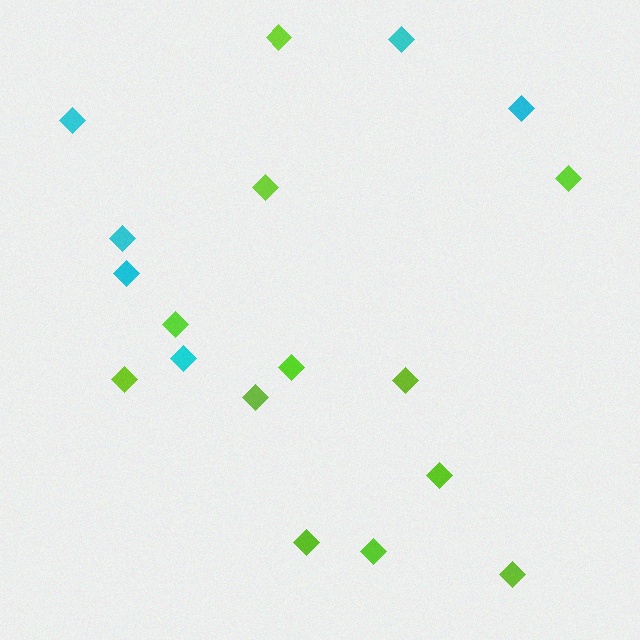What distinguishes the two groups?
There are 2 groups: one group of lime diamonds (12) and one group of cyan diamonds (6).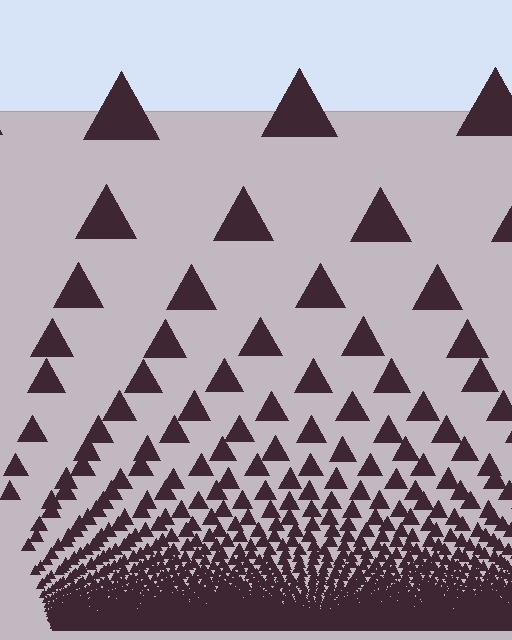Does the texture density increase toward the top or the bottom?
Density increases toward the bottom.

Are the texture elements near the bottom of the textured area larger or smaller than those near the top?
Smaller. The gradient is inverted — elements near the bottom are smaller and denser.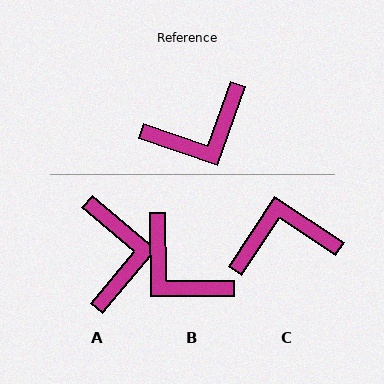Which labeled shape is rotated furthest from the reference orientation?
C, about 166 degrees away.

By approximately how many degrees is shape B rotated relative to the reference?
Approximately 71 degrees clockwise.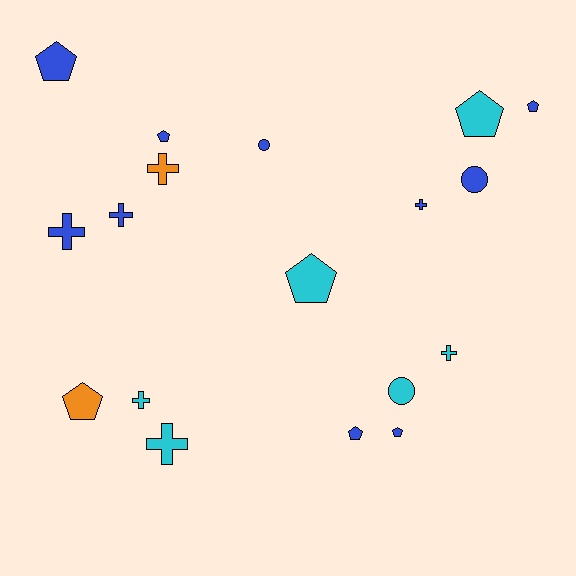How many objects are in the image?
There are 18 objects.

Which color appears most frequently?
Blue, with 10 objects.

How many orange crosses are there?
There is 1 orange cross.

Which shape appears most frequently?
Pentagon, with 8 objects.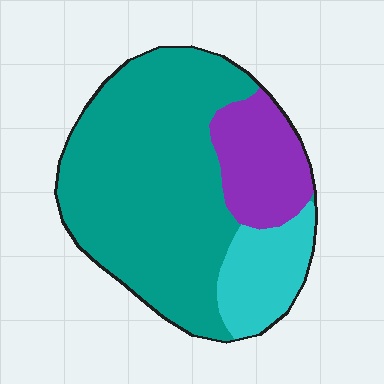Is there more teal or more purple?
Teal.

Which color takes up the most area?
Teal, at roughly 65%.